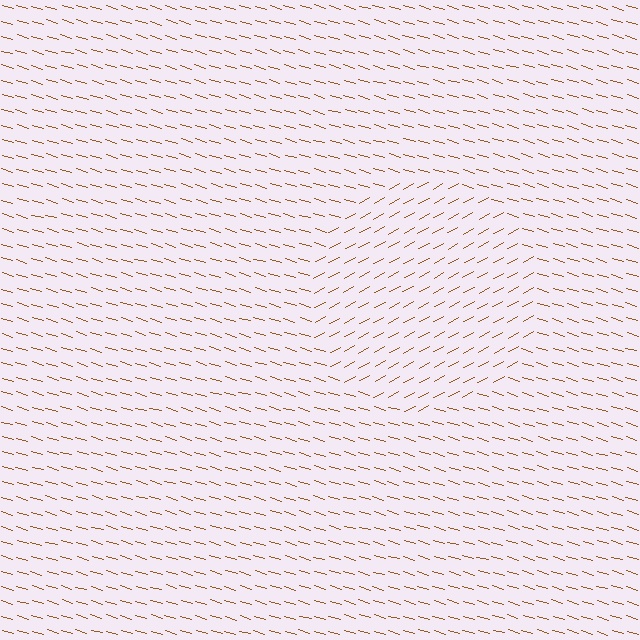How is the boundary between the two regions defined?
The boundary is defined purely by a change in line orientation (approximately 45 degrees difference). All lines are the same color and thickness.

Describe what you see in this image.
The image is filled with small brown line segments. A circle region in the image has lines oriented differently from the surrounding lines, creating a visible texture boundary.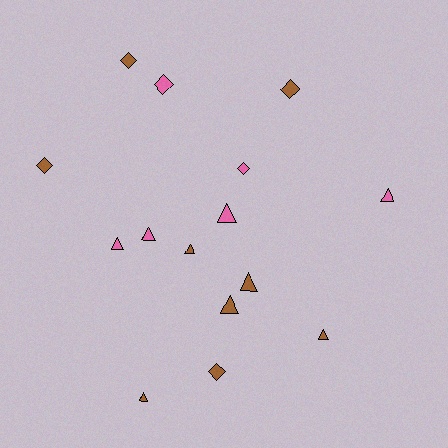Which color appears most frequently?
Brown, with 9 objects.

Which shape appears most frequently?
Triangle, with 9 objects.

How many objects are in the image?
There are 15 objects.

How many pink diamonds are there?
There are 2 pink diamonds.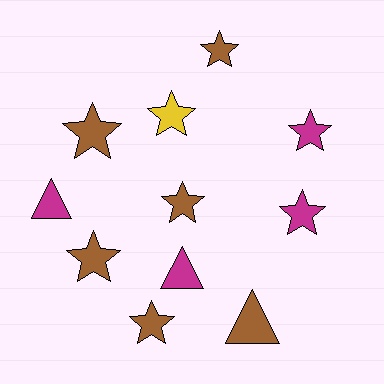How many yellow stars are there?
There is 1 yellow star.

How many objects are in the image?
There are 11 objects.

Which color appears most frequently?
Brown, with 6 objects.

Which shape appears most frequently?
Star, with 8 objects.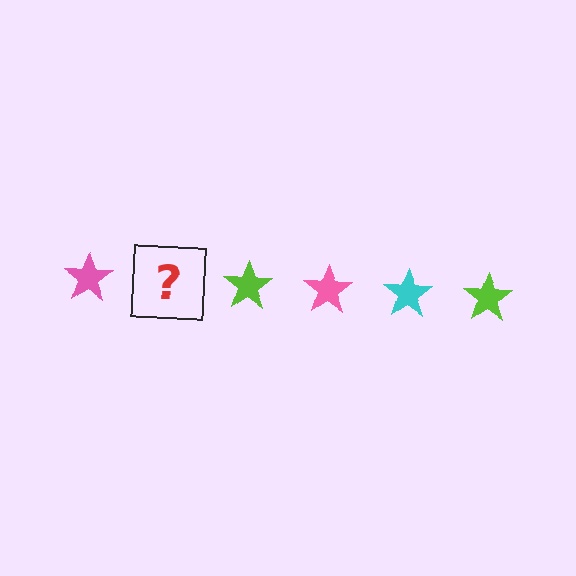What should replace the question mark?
The question mark should be replaced with a cyan star.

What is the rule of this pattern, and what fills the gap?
The rule is that the pattern cycles through pink, cyan, lime stars. The gap should be filled with a cyan star.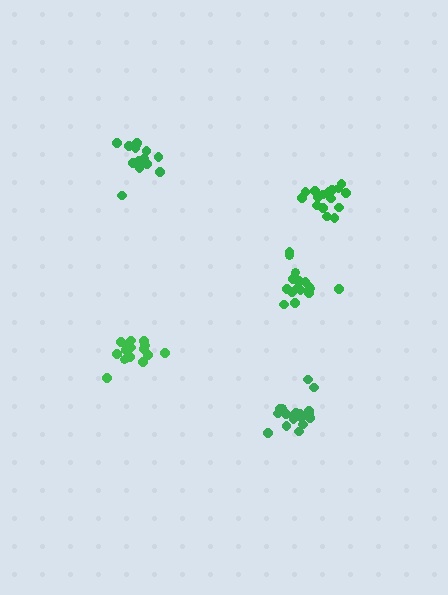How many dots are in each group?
Group 1: 15 dots, Group 2: 16 dots, Group 3: 17 dots, Group 4: 20 dots, Group 5: 17 dots (85 total).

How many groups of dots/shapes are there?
There are 5 groups.